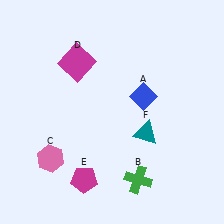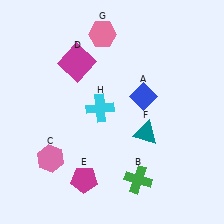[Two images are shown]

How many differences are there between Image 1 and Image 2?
There are 2 differences between the two images.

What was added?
A pink hexagon (G), a cyan cross (H) were added in Image 2.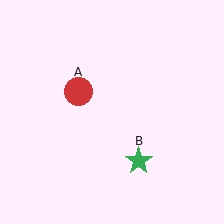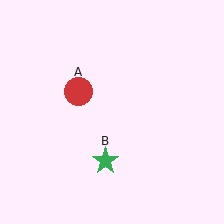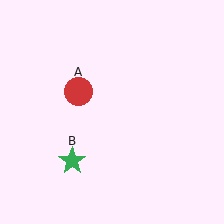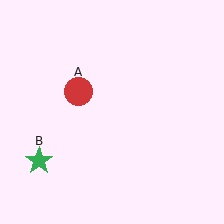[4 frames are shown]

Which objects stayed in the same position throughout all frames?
Red circle (object A) remained stationary.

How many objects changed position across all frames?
1 object changed position: green star (object B).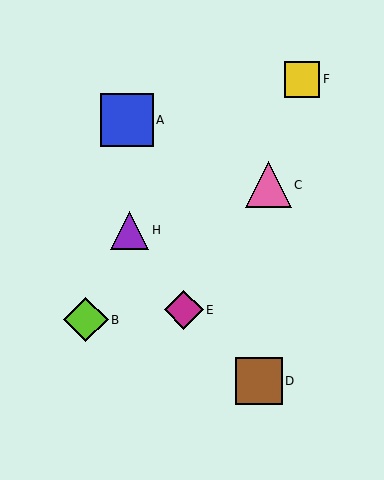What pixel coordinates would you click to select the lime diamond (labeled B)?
Click at (86, 320) to select the lime diamond B.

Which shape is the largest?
The blue square (labeled A) is the largest.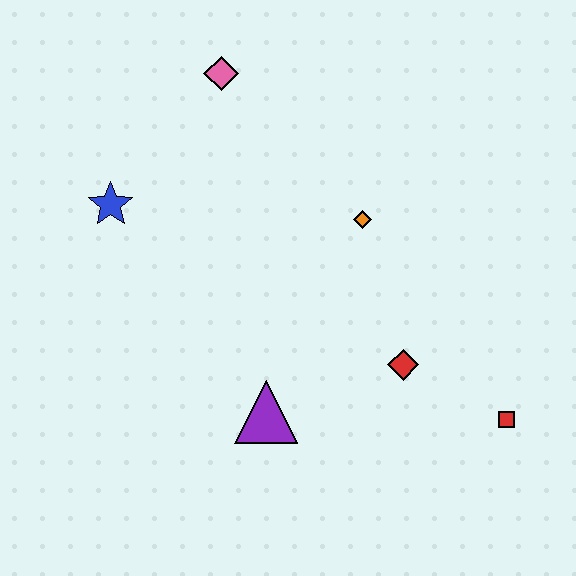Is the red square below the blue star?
Yes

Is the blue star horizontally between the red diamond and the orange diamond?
No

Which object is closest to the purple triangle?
The red diamond is closest to the purple triangle.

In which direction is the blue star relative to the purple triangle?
The blue star is above the purple triangle.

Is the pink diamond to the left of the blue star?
No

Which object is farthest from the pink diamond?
The red square is farthest from the pink diamond.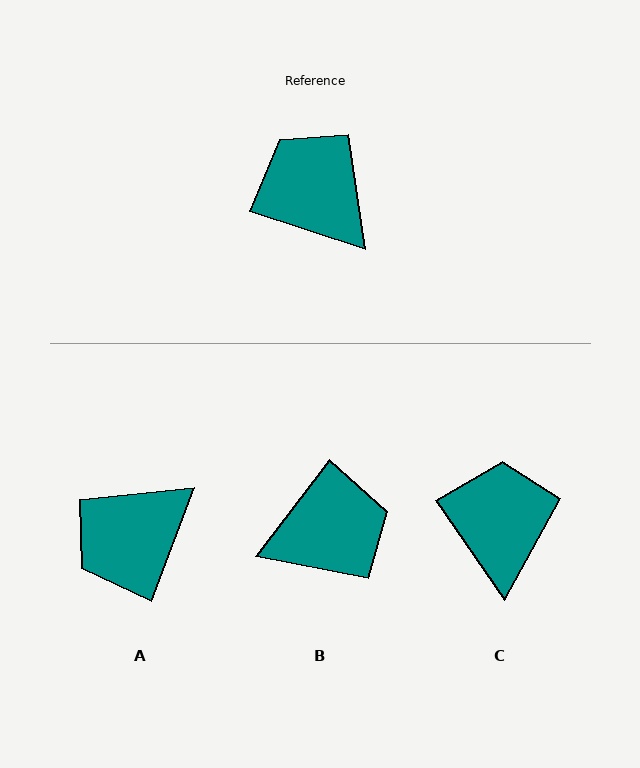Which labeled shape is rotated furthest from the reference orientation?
B, about 110 degrees away.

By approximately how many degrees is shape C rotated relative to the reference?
Approximately 37 degrees clockwise.